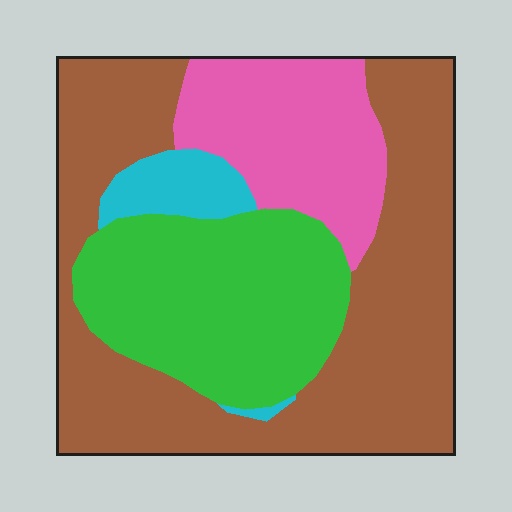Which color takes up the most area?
Brown, at roughly 50%.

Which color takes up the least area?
Cyan, at roughly 5%.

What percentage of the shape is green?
Green covers 27% of the shape.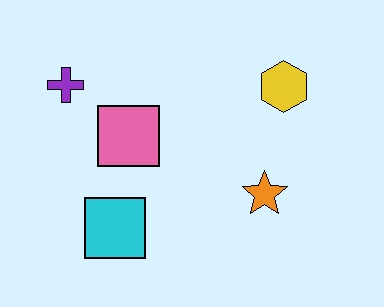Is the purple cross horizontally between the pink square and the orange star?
No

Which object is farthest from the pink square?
The yellow hexagon is farthest from the pink square.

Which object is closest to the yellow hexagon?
The orange star is closest to the yellow hexagon.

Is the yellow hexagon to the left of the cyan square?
No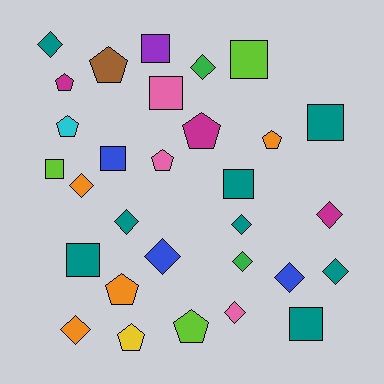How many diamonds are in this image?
There are 12 diamonds.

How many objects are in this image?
There are 30 objects.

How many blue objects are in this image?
There are 3 blue objects.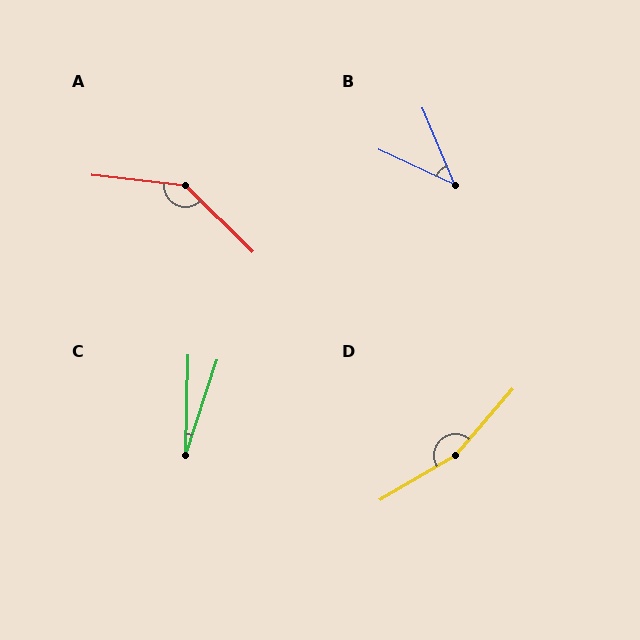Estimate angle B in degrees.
Approximately 42 degrees.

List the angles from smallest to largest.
C (17°), B (42°), A (142°), D (161°).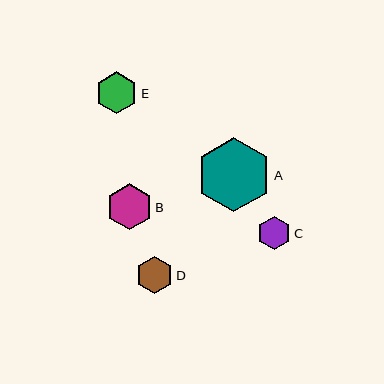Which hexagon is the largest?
Hexagon A is the largest with a size of approximately 74 pixels.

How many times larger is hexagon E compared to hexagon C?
Hexagon E is approximately 1.3 times the size of hexagon C.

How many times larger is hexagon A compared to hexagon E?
Hexagon A is approximately 1.8 times the size of hexagon E.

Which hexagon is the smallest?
Hexagon C is the smallest with a size of approximately 33 pixels.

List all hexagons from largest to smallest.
From largest to smallest: A, B, E, D, C.